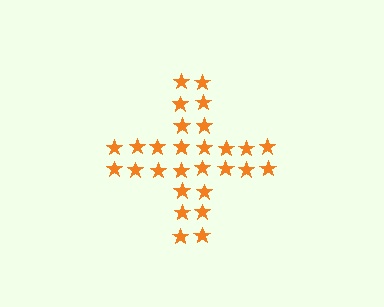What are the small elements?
The small elements are stars.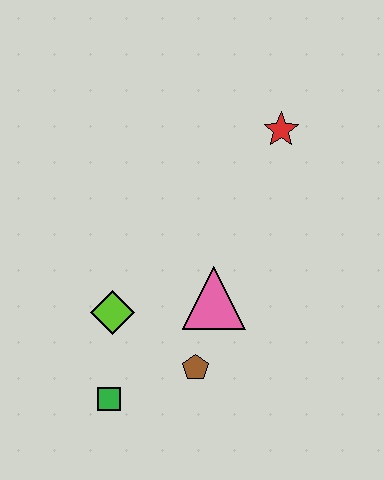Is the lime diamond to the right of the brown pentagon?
No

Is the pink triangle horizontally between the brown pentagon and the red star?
Yes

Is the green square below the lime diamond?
Yes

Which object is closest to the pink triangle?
The brown pentagon is closest to the pink triangle.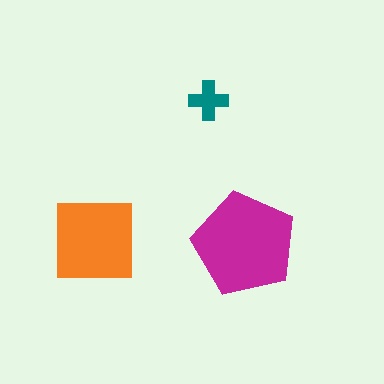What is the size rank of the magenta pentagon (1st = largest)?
1st.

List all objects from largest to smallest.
The magenta pentagon, the orange square, the teal cross.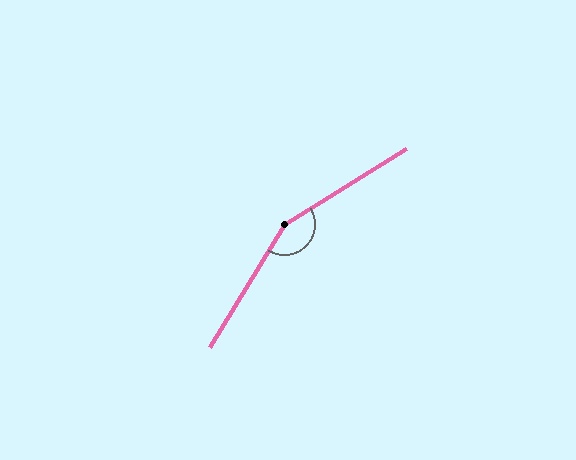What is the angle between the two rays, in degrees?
Approximately 153 degrees.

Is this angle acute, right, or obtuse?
It is obtuse.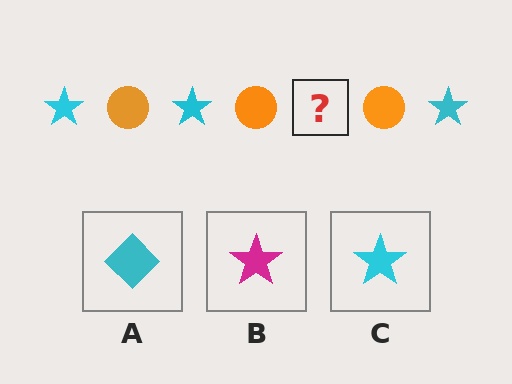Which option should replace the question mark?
Option C.